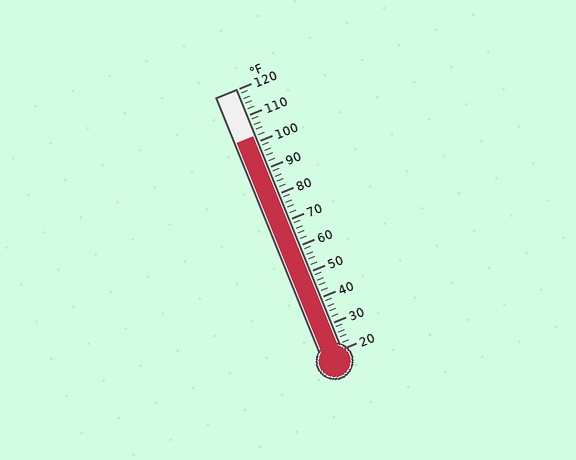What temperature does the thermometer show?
The thermometer shows approximately 102°F.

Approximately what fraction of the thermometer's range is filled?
The thermometer is filled to approximately 80% of its range.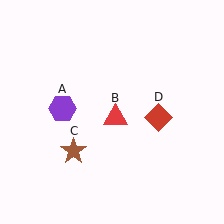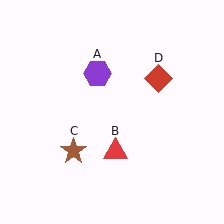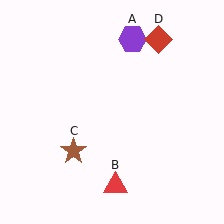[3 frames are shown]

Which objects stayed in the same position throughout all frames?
Brown star (object C) remained stationary.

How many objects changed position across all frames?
3 objects changed position: purple hexagon (object A), red triangle (object B), red diamond (object D).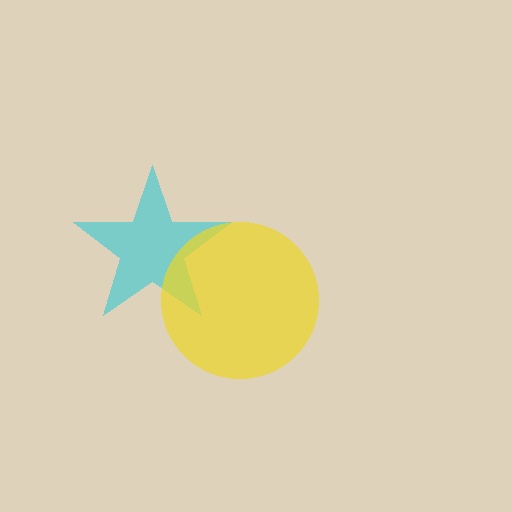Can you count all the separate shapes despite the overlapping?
Yes, there are 2 separate shapes.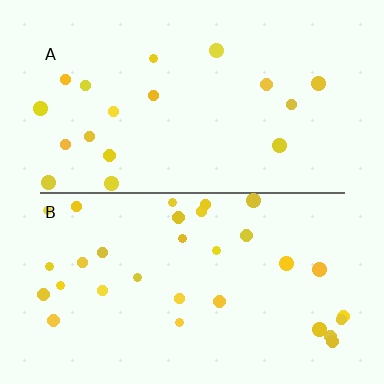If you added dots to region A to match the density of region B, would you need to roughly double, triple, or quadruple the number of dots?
Approximately double.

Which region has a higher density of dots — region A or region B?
B (the bottom).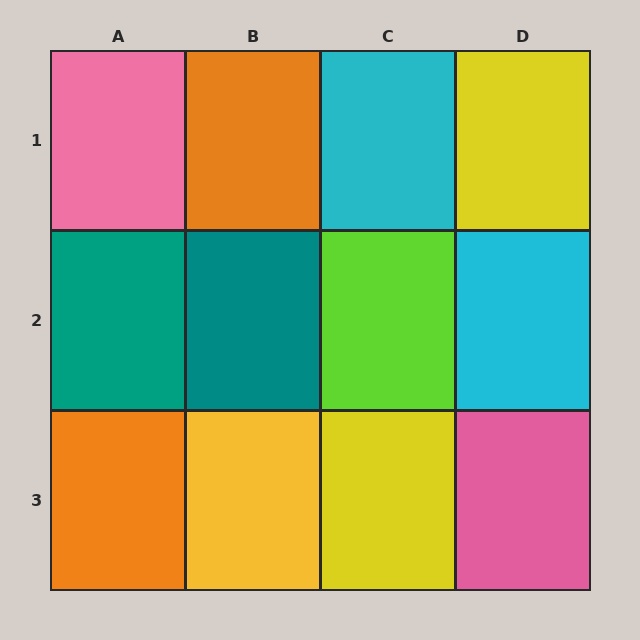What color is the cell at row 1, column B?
Orange.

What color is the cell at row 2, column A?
Teal.